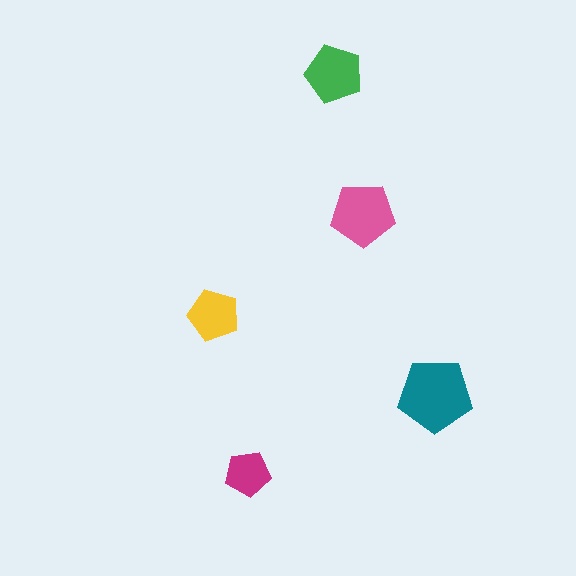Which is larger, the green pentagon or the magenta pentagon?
The green one.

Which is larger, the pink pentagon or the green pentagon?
The pink one.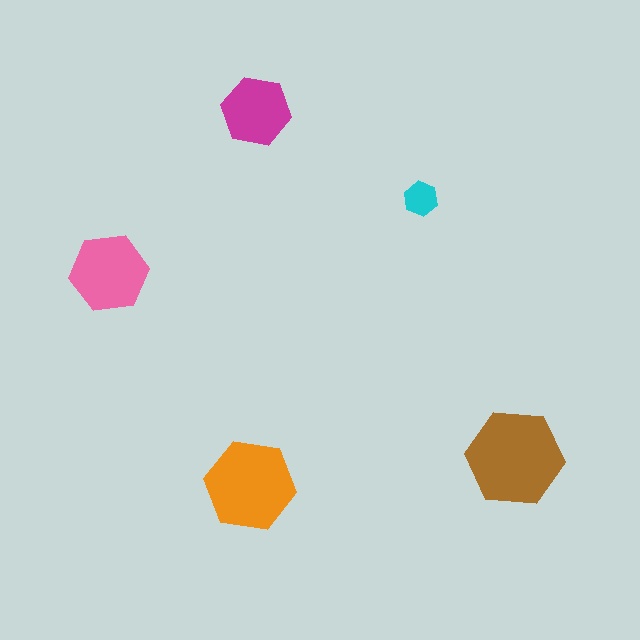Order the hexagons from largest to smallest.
the brown one, the orange one, the pink one, the magenta one, the cyan one.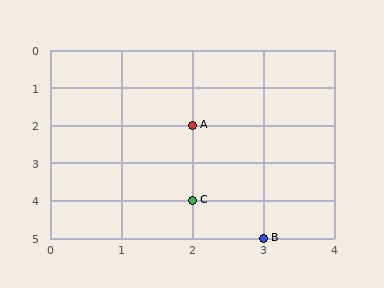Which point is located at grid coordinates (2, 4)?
Point C is at (2, 4).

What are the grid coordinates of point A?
Point A is at grid coordinates (2, 2).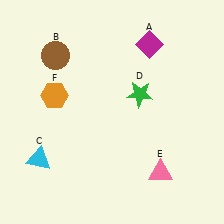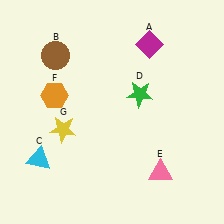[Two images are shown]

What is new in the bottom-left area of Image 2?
A yellow star (G) was added in the bottom-left area of Image 2.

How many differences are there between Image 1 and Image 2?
There is 1 difference between the two images.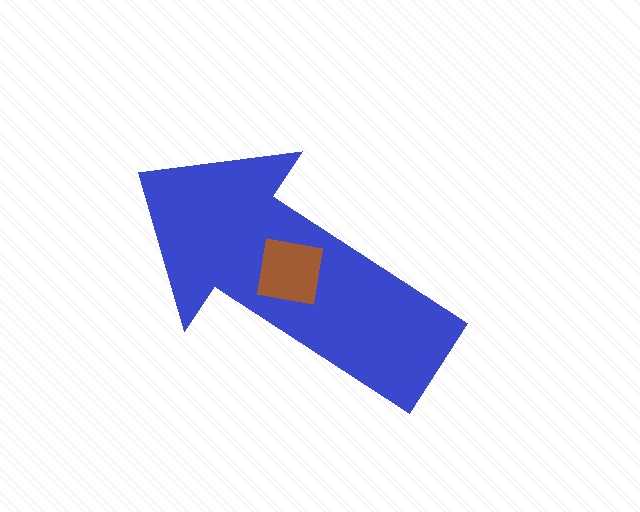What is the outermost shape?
The blue arrow.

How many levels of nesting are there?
2.